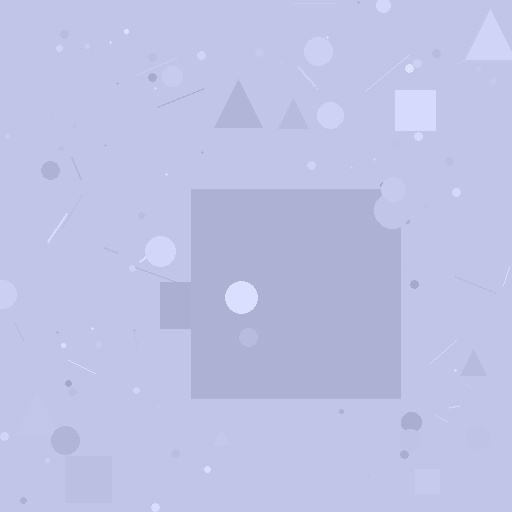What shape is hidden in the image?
A square is hidden in the image.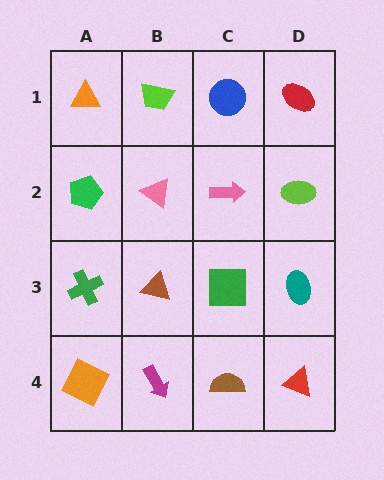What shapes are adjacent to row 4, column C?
A green square (row 3, column C), a magenta arrow (row 4, column B), a red triangle (row 4, column D).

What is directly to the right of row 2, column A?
A pink triangle.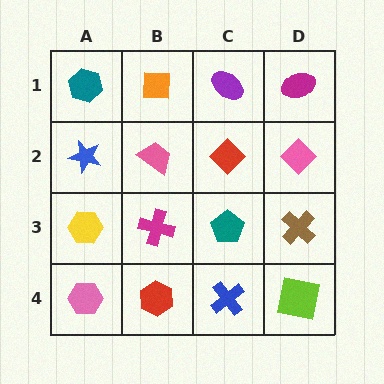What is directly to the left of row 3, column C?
A magenta cross.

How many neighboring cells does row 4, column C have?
3.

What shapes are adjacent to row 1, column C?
A red diamond (row 2, column C), an orange square (row 1, column B), a magenta ellipse (row 1, column D).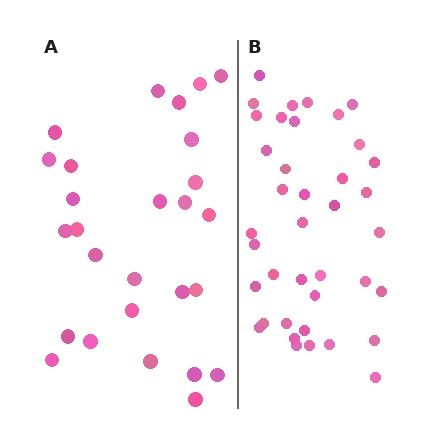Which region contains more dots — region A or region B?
Region B (the right region) has more dots.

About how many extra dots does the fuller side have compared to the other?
Region B has roughly 12 or so more dots than region A.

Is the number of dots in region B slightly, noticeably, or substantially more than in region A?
Region B has noticeably more, but not dramatically so. The ratio is roughly 1.4 to 1.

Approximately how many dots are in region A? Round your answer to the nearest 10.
About 30 dots. (The exact count is 27, which rounds to 30.)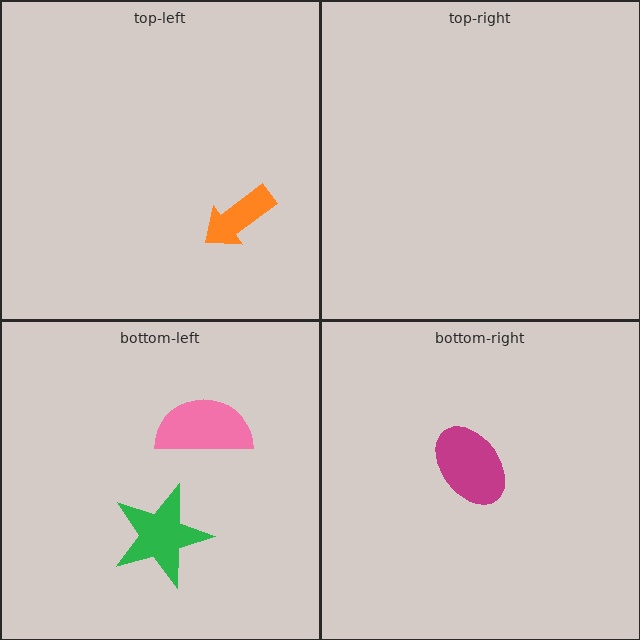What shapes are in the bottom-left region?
The pink semicircle, the green star.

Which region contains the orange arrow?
The top-left region.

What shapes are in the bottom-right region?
The magenta ellipse.